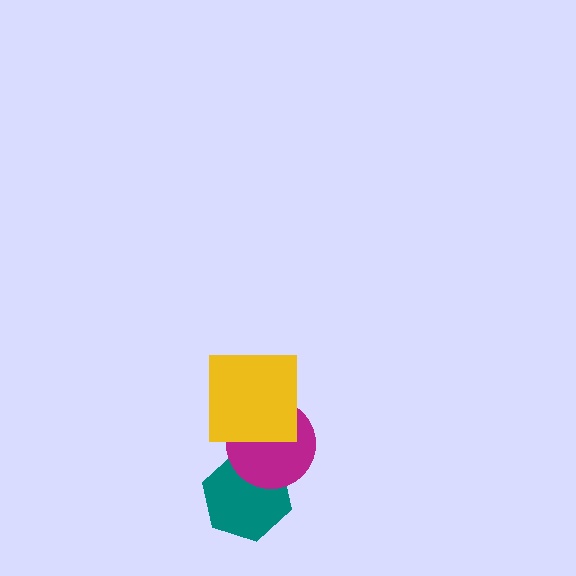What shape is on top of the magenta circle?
The yellow square is on top of the magenta circle.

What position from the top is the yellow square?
The yellow square is 1st from the top.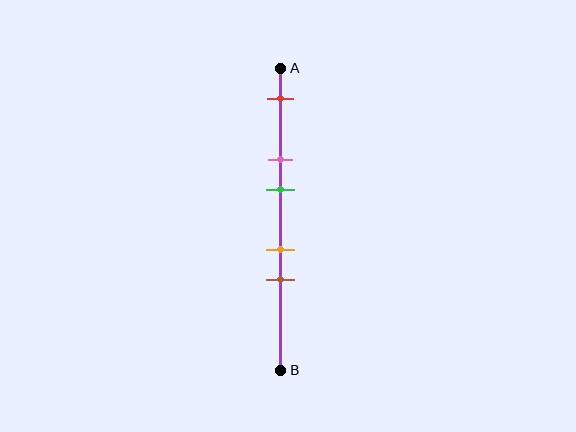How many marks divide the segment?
There are 5 marks dividing the segment.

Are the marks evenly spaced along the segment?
No, the marks are not evenly spaced.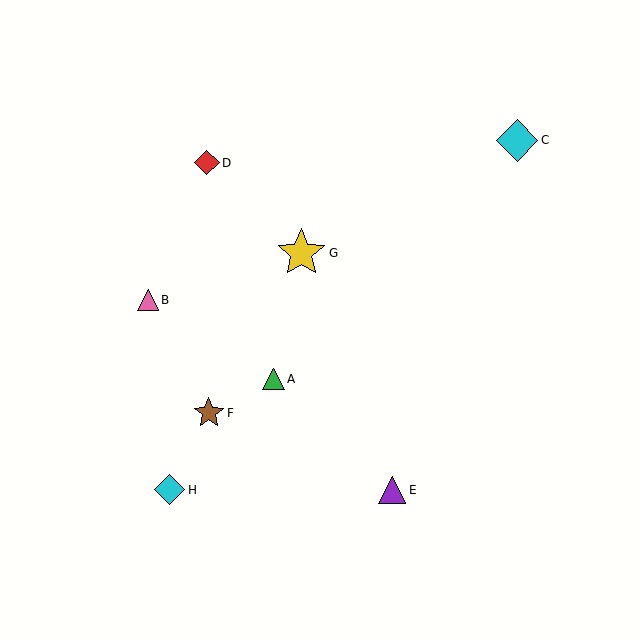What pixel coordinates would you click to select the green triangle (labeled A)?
Click at (273, 379) to select the green triangle A.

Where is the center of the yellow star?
The center of the yellow star is at (301, 253).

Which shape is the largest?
The yellow star (labeled G) is the largest.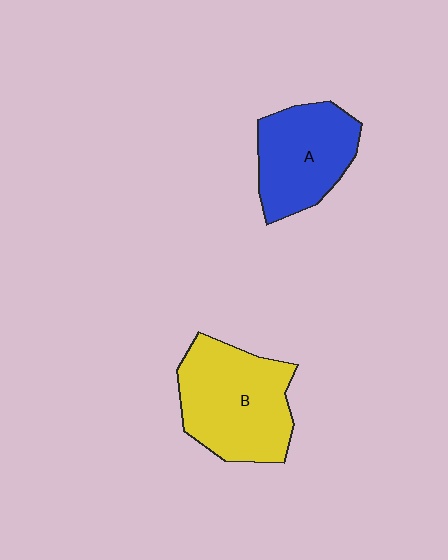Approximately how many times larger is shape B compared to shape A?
Approximately 1.3 times.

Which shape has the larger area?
Shape B (yellow).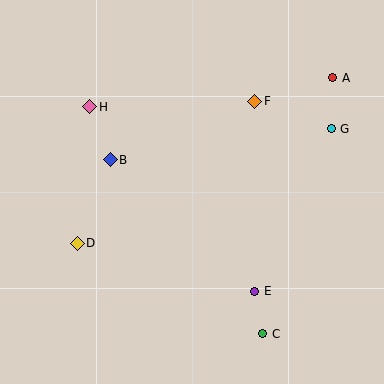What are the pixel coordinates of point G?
Point G is at (331, 129).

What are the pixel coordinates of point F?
Point F is at (255, 101).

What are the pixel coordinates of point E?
Point E is at (255, 291).